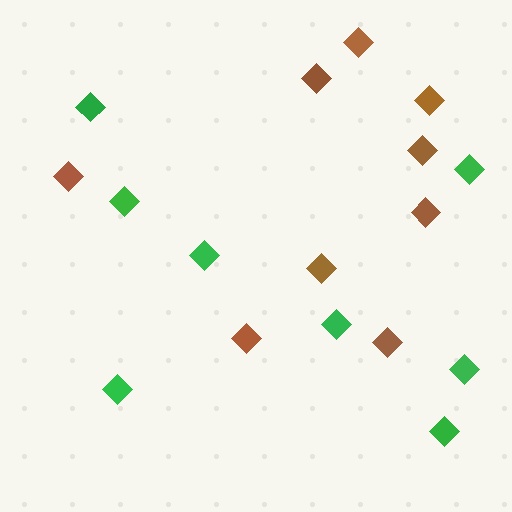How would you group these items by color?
There are 2 groups: one group of brown diamonds (9) and one group of green diamonds (8).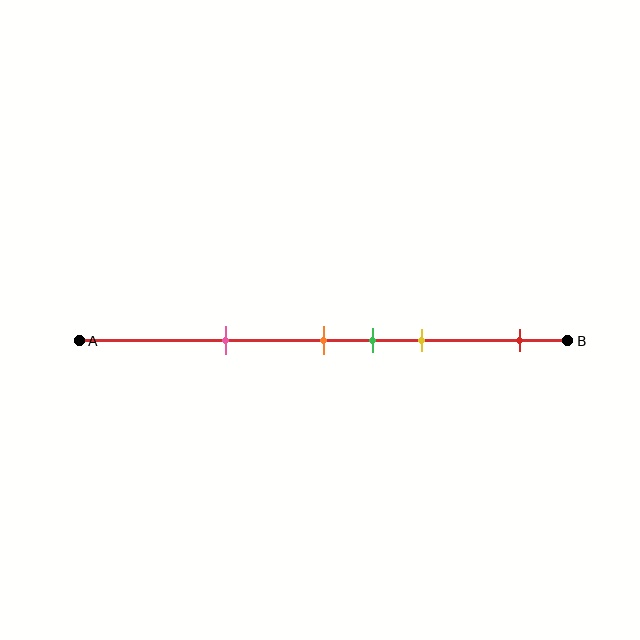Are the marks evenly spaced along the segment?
No, the marks are not evenly spaced.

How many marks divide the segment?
There are 5 marks dividing the segment.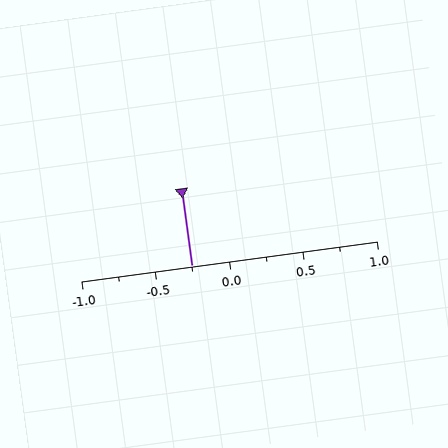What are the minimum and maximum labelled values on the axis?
The axis runs from -1.0 to 1.0.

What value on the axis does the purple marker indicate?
The marker indicates approximately -0.25.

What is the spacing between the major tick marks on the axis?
The major ticks are spaced 0.5 apart.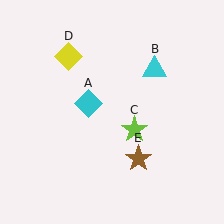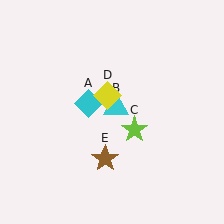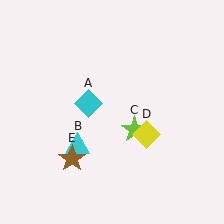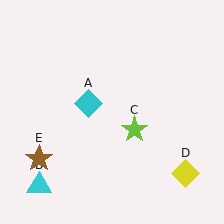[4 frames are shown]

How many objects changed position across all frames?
3 objects changed position: cyan triangle (object B), yellow diamond (object D), brown star (object E).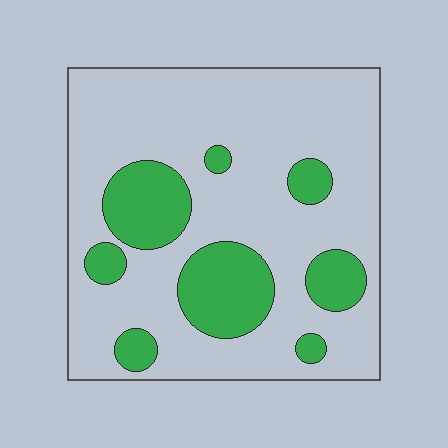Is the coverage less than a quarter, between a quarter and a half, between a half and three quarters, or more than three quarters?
Less than a quarter.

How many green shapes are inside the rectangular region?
8.